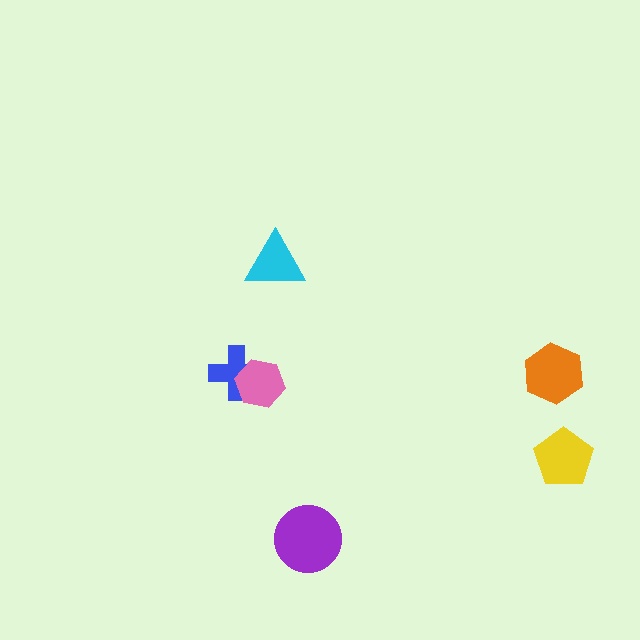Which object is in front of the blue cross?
The pink hexagon is in front of the blue cross.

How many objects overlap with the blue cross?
1 object overlaps with the blue cross.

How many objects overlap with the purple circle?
0 objects overlap with the purple circle.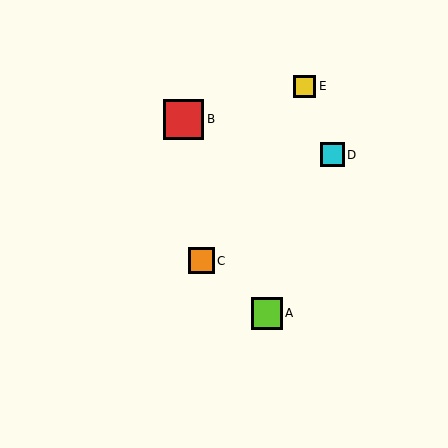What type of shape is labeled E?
Shape E is a yellow square.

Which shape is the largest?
The red square (labeled B) is the largest.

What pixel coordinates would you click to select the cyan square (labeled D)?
Click at (332, 155) to select the cyan square D.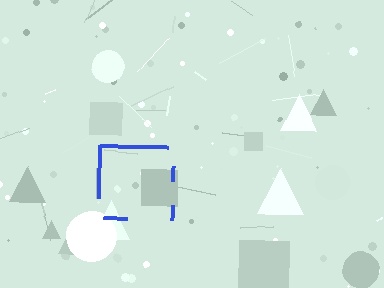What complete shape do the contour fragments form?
The contour fragments form a square.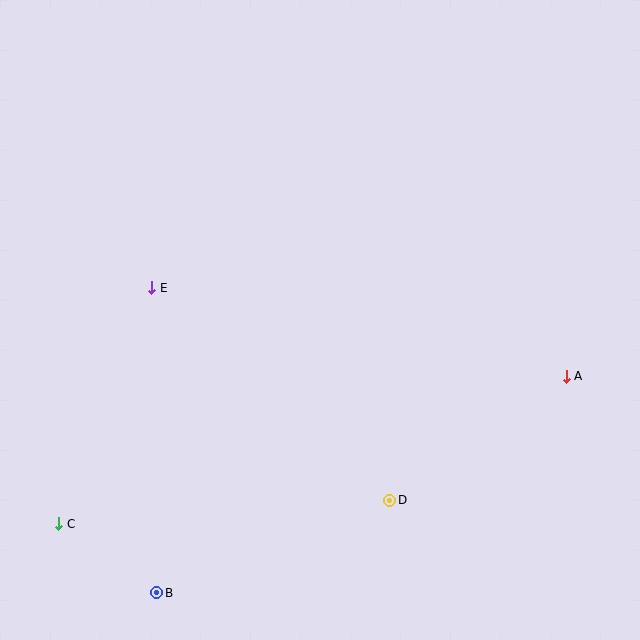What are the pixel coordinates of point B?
Point B is at (157, 593).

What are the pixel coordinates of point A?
Point A is at (566, 376).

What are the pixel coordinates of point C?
Point C is at (59, 524).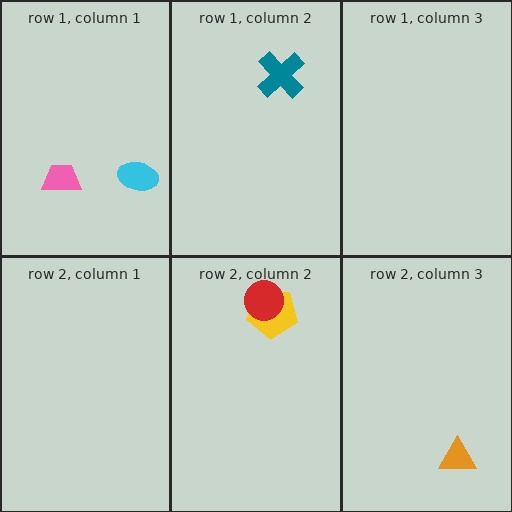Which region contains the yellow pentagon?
The row 2, column 2 region.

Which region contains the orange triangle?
The row 2, column 3 region.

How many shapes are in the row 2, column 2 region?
2.